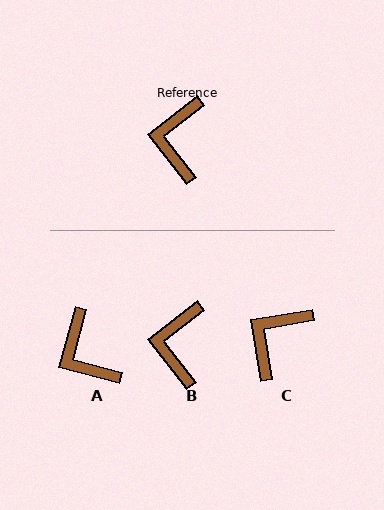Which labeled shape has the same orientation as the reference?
B.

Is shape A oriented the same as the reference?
No, it is off by about 37 degrees.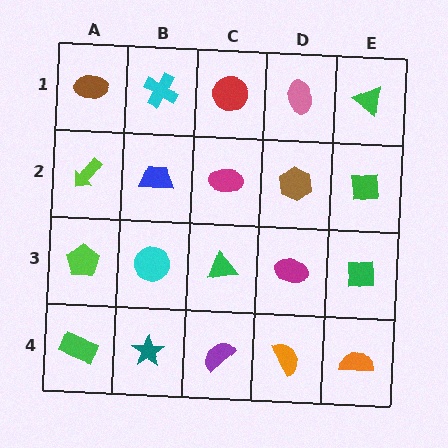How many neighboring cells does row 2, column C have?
4.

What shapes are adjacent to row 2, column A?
A brown ellipse (row 1, column A), a lime pentagon (row 3, column A), a blue trapezoid (row 2, column B).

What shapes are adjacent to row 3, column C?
A magenta ellipse (row 2, column C), a purple semicircle (row 4, column C), a cyan circle (row 3, column B), a magenta ellipse (row 3, column D).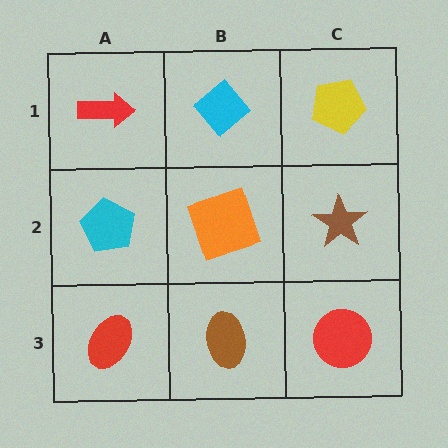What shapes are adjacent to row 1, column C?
A brown star (row 2, column C), a cyan diamond (row 1, column B).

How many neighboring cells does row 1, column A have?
2.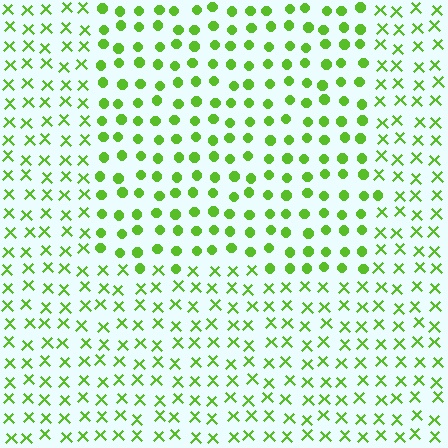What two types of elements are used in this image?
The image uses circles inside the rectangle region and X marks outside it.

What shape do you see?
I see a rectangle.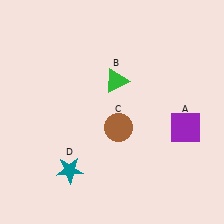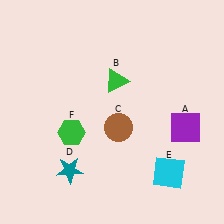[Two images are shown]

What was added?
A cyan square (E), a green hexagon (F) were added in Image 2.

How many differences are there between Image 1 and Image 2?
There are 2 differences between the two images.